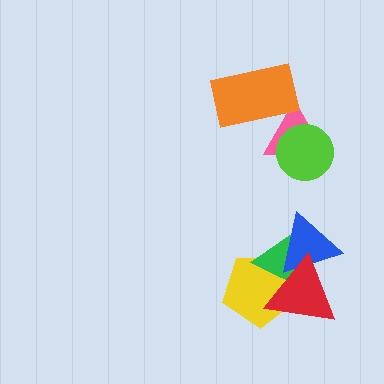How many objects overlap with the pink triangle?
2 objects overlap with the pink triangle.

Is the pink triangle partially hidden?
Yes, it is partially covered by another shape.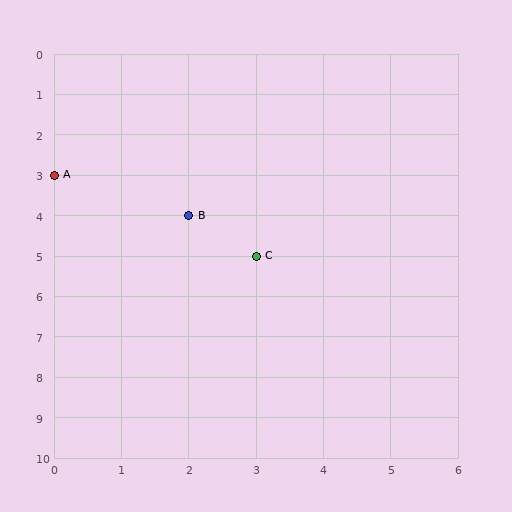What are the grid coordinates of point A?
Point A is at grid coordinates (0, 3).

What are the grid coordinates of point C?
Point C is at grid coordinates (3, 5).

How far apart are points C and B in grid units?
Points C and B are 1 column and 1 row apart (about 1.4 grid units diagonally).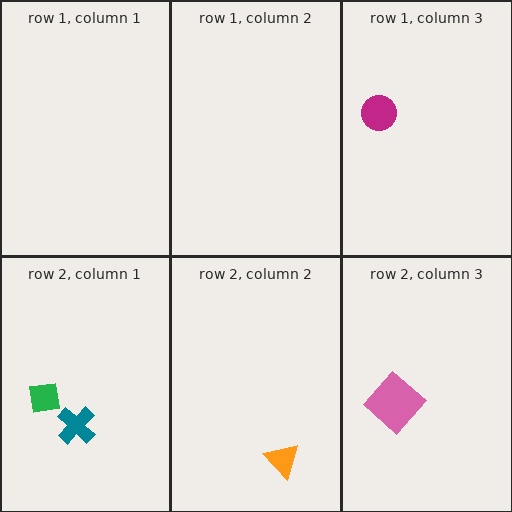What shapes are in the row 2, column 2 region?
The orange triangle.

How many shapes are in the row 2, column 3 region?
1.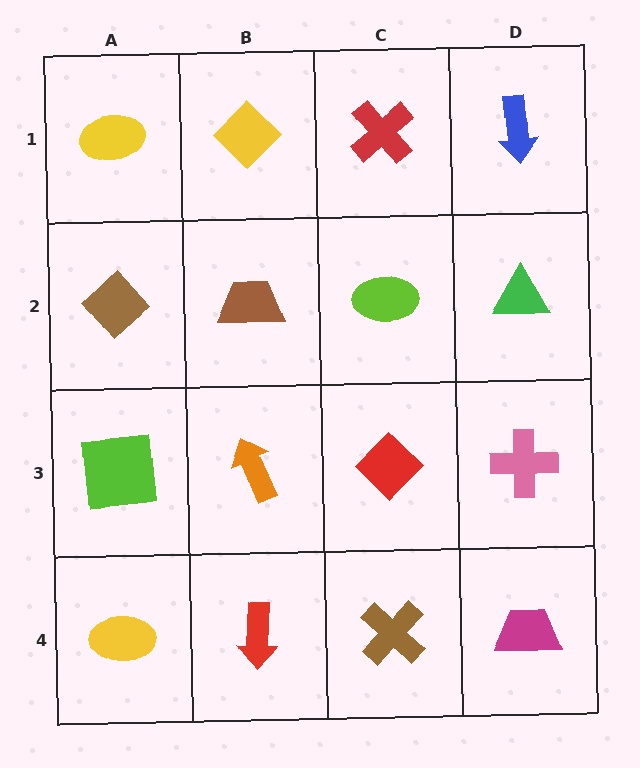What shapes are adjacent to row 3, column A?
A brown diamond (row 2, column A), a yellow ellipse (row 4, column A), an orange arrow (row 3, column B).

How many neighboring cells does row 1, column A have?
2.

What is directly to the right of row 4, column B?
A brown cross.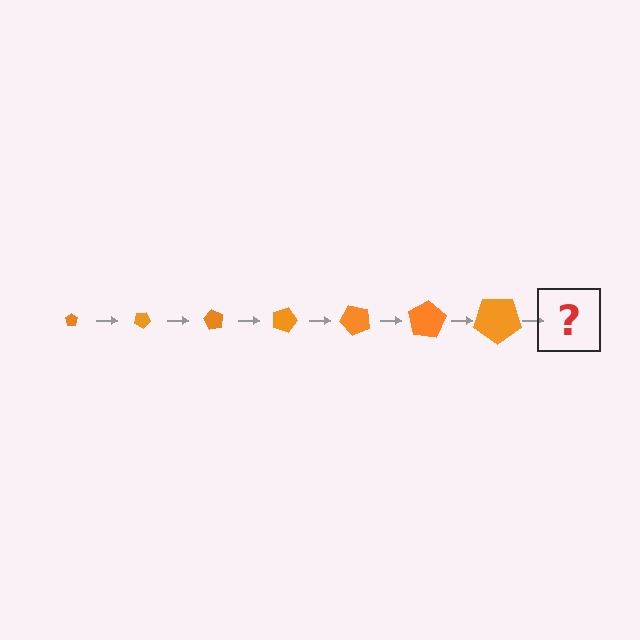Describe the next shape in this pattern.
It should be a pentagon, larger than the previous one and rotated 210 degrees from the start.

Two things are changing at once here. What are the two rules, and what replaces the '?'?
The two rules are that the pentagon grows larger each step and it rotates 30 degrees each step. The '?' should be a pentagon, larger than the previous one and rotated 210 degrees from the start.